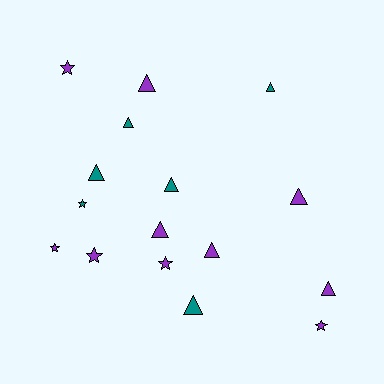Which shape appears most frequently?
Triangle, with 10 objects.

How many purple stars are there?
There are 5 purple stars.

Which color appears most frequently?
Purple, with 10 objects.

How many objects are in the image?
There are 16 objects.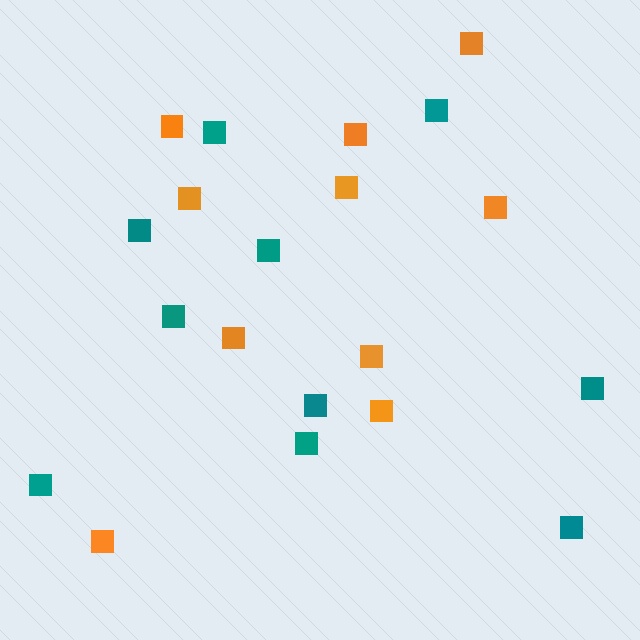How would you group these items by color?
There are 2 groups: one group of orange squares (10) and one group of teal squares (10).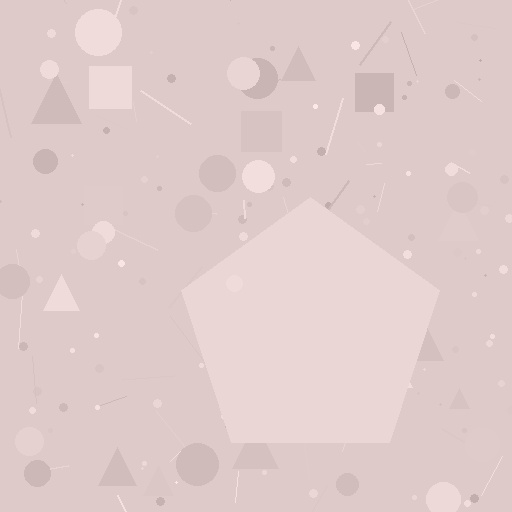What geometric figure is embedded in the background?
A pentagon is embedded in the background.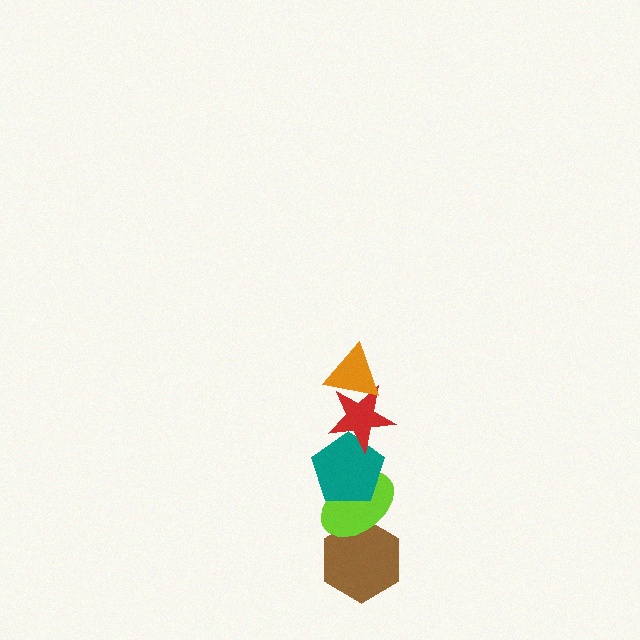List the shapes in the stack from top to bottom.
From top to bottom: the orange triangle, the red star, the teal pentagon, the lime ellipse, the brown hexagon.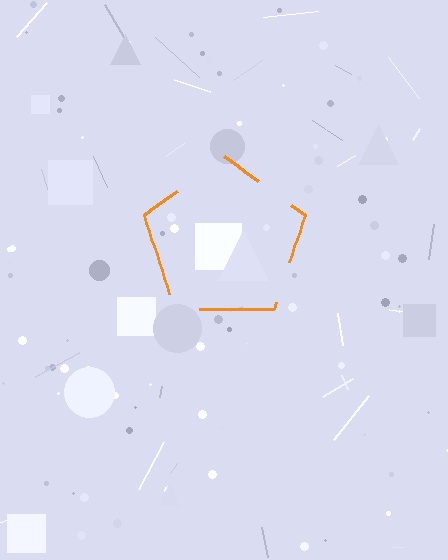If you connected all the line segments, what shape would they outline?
They would outline a pentagon.